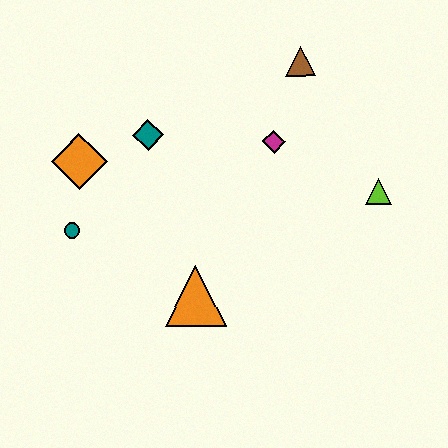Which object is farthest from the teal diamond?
The lime triangle is farthest from the teal diamond.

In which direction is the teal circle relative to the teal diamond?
The teal circle is below the teal diamond.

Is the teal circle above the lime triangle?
No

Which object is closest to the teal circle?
The orange diamond is closest to the teal circle.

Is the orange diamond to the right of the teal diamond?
No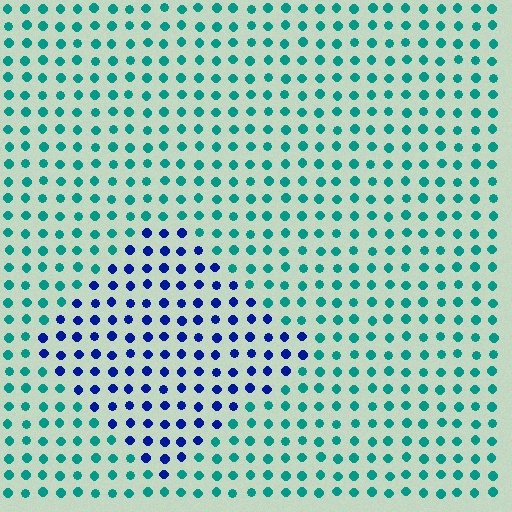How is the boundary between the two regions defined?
The boundary is defined purely by a slight shift in hue (about 58 degrees). Spacing, size, and orientation are identical on both sides.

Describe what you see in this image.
The image is filled with small teal elements in a uniform arrangement. A diamond-shaped region is visible where the elements are tinted to a slightly different hue, forming a subtle color boundary.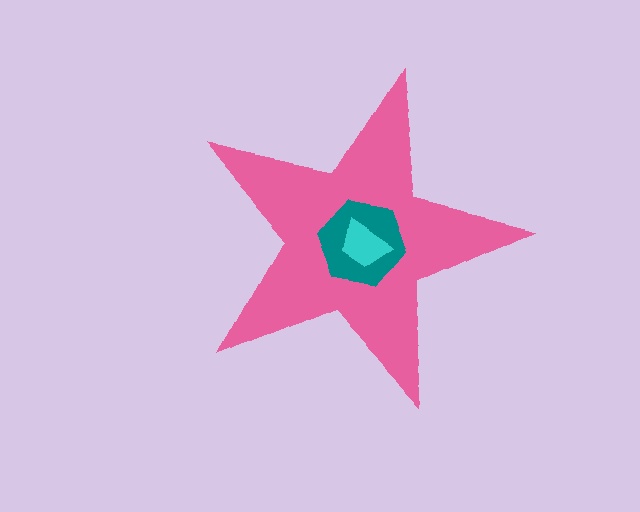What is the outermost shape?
The pink star.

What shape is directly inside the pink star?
The teal hexagon.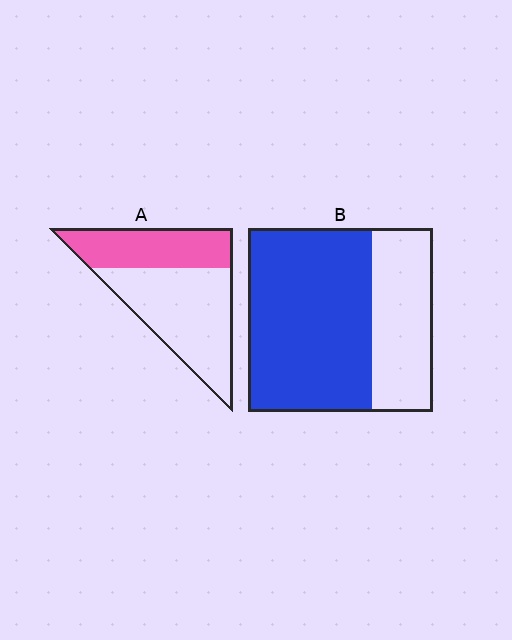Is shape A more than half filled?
No.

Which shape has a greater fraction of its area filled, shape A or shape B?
Shape B.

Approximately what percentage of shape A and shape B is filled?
A is approximately 40% and B is approximately 65%.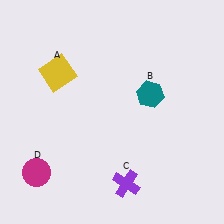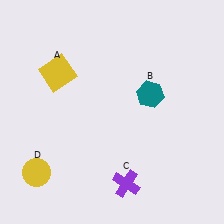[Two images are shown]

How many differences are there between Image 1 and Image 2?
There is 1 difference between the two images.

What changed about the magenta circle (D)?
In Image 1, D is magenta. In Image 2, it changed to yellow.